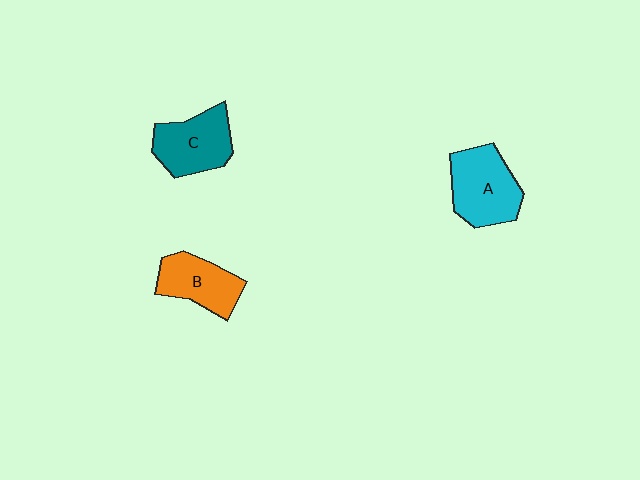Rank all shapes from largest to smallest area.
From largest to smallest: A (cyan), C (teal), B (orange).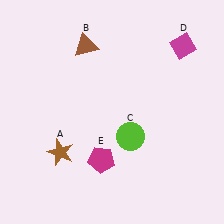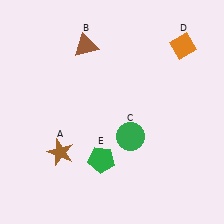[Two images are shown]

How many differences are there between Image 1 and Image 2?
There are 3 differences between the two images.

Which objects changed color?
C changed from lime to green. D changed from magenta to orange. E changed from magenta to green.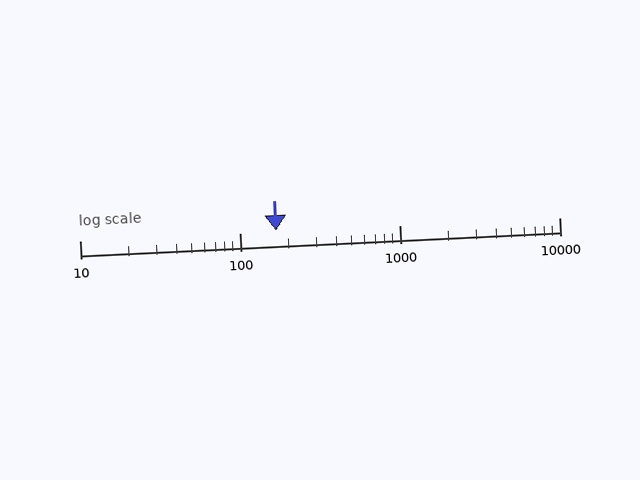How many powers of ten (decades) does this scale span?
The scale spans 3 decades, from 10 to 10000.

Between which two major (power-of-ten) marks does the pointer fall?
The pointer is between 100 and 1000.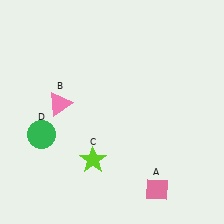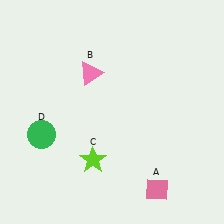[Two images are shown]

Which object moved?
The pink triangle (B) moved up.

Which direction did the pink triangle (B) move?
The pink triangle (B) moved up.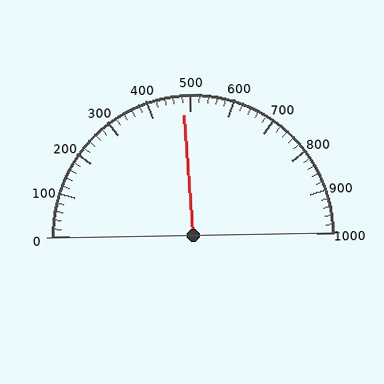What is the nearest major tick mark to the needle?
The nearest major tick mark is 500.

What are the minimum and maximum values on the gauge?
The gauge ranges from 0 to 1000.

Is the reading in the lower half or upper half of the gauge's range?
The reading is in the lower half of the range (0 to 1000).